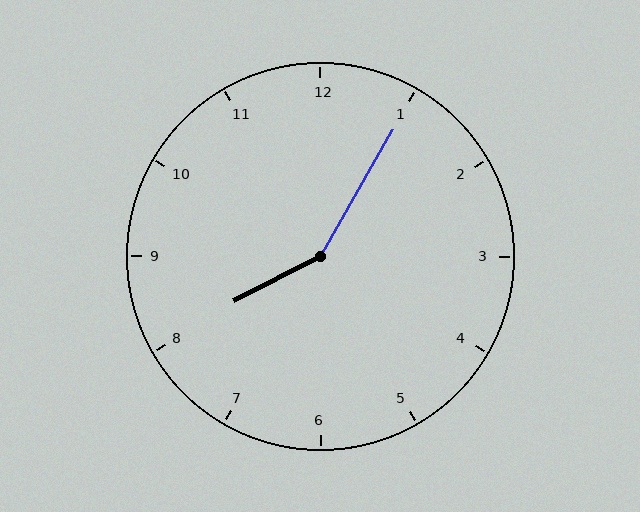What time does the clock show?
8:05.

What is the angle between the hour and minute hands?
Approximately 148 degrees.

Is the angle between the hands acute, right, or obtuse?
It is obtuse.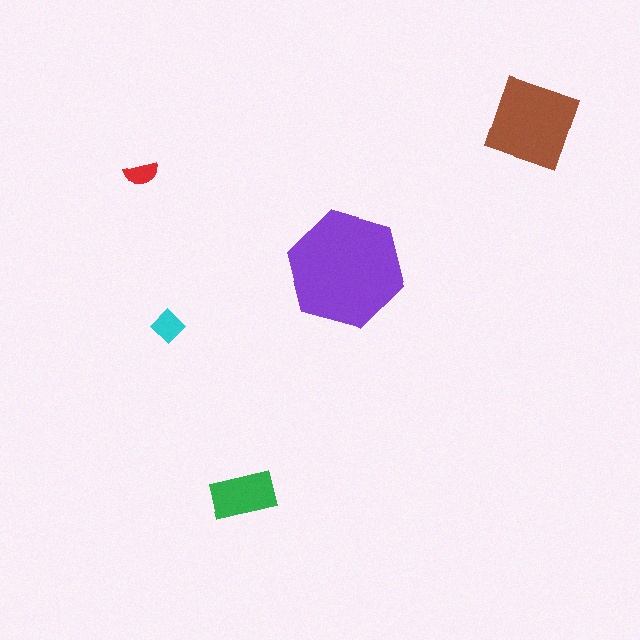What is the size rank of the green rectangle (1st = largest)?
3rd.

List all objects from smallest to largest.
The red semicircle, the cyan diamond, the green rectangle, the brown square, the purple hexagon.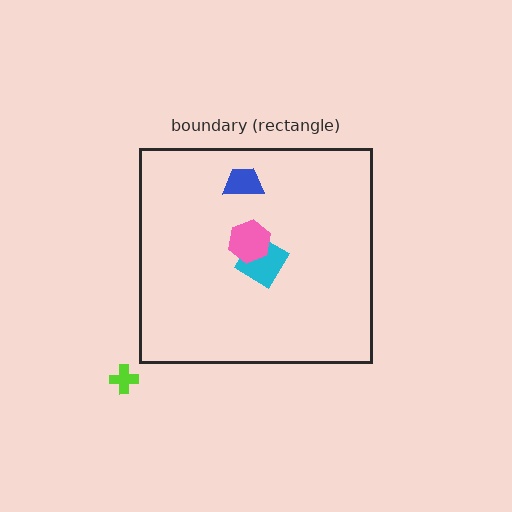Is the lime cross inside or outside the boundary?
Outside.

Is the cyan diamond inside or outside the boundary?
Inside.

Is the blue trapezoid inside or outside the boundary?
Inside.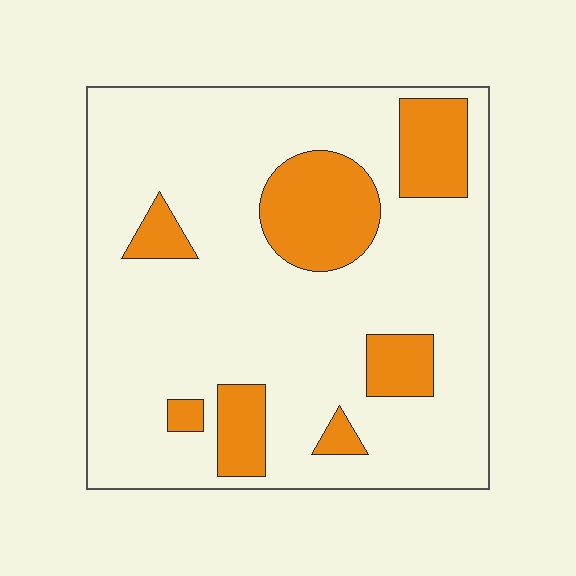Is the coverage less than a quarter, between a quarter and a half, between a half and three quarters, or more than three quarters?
Less than a quarter.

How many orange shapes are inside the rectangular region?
7.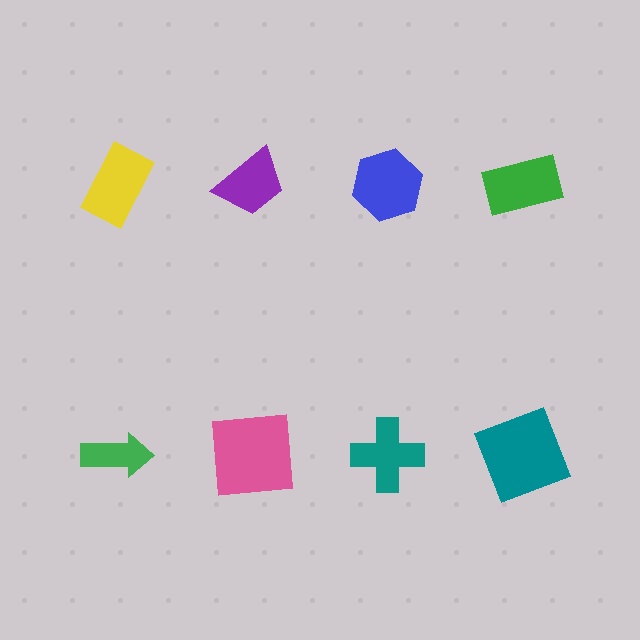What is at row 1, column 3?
A blue hexagon.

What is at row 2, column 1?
A green arrow.